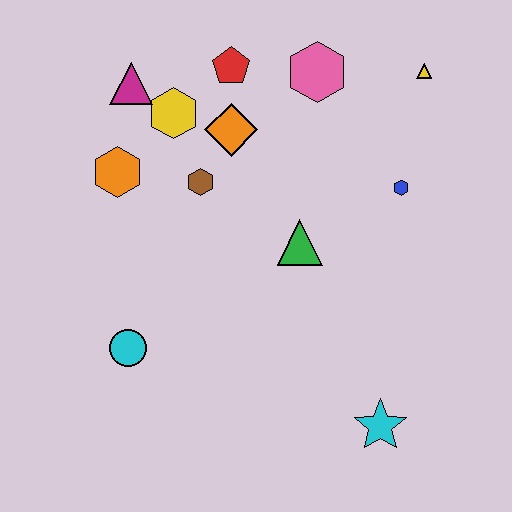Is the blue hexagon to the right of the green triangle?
Yes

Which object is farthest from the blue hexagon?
The cyan circle is farthest from the blue hexagon.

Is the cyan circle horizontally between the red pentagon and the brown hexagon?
No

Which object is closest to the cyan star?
The green triangle is closest to the cyan star.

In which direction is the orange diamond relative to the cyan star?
The orange diamond is above the cyan star.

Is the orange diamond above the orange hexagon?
Yes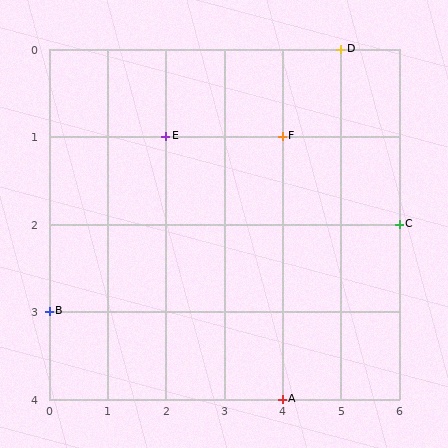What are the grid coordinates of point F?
Point F is at grid coordinates (4, 1).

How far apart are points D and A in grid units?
Points D and A are 1 column and 4 rows apart (about 4.1 grid units diagonally).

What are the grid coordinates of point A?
Point A is at grid coordinates (4, 4).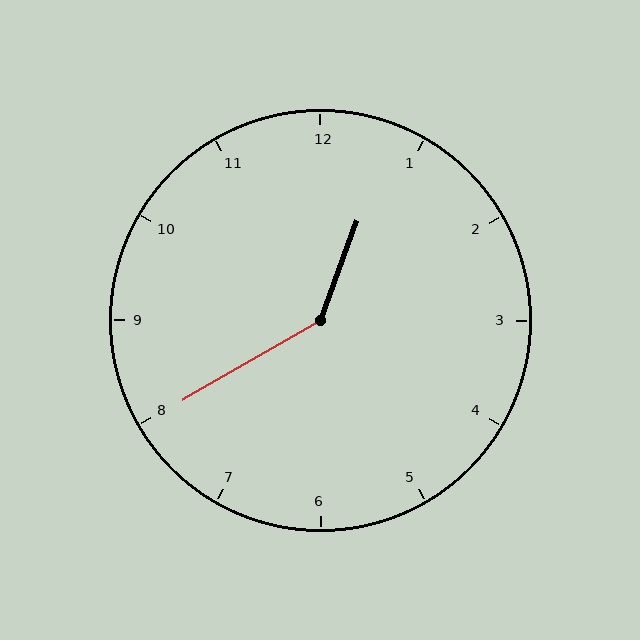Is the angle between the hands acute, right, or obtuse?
It is obtuse.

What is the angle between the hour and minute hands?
Approximately 140 degrees.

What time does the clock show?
12:40.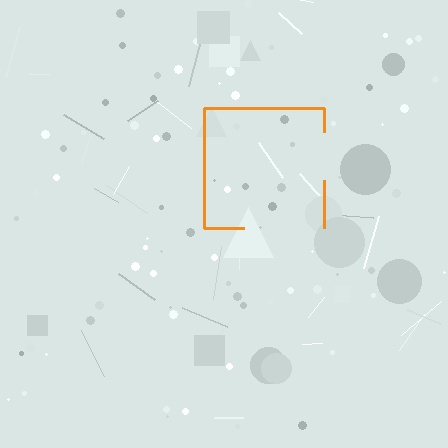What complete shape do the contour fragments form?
The contour fragments form a square.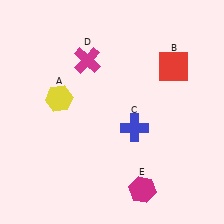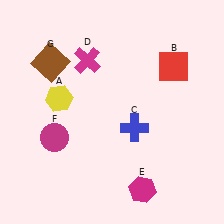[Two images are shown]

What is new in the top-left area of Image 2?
A brown square (G) was added in the top-left area of Image 2.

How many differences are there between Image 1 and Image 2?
There are 2 differences between the two images.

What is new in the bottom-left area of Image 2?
A magenta circle (F) was added in the bottom-left area of Image 2.